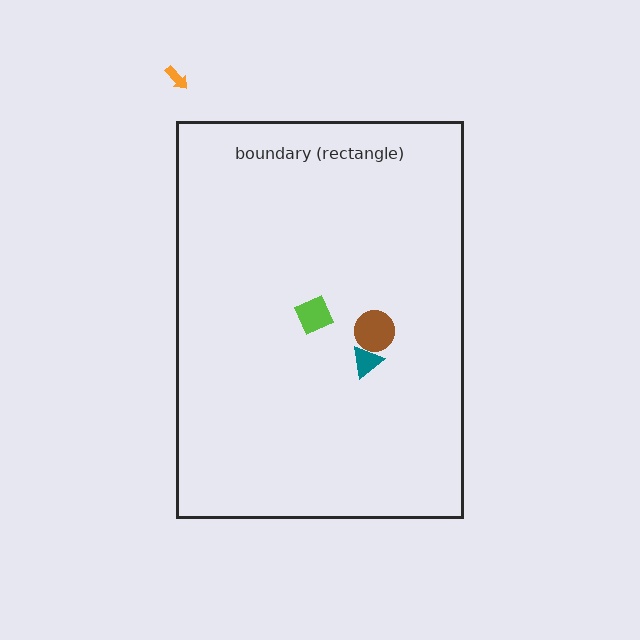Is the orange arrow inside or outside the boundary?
Outside.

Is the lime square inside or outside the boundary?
Inside.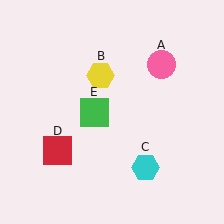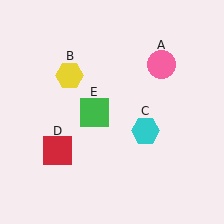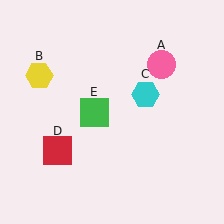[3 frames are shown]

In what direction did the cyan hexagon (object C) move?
The cyan hexagon (object C) moved up.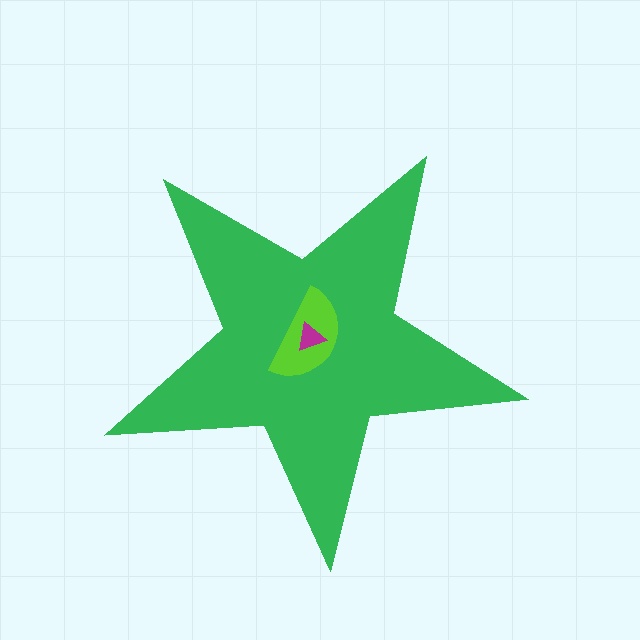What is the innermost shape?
The magenta triangle.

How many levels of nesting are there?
3.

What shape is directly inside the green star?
The lime semicircle.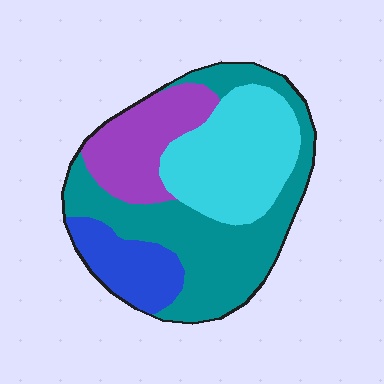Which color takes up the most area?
Teal, at roughly 40%.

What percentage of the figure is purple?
Purple covers 19% of the figure.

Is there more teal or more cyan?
Teal.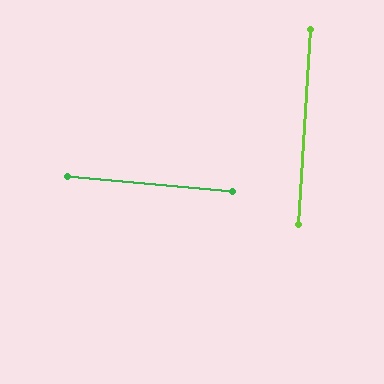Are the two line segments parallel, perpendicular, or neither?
Perpendicular — they meet at approximately 88°.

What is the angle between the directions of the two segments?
Approximately 88 degrees.